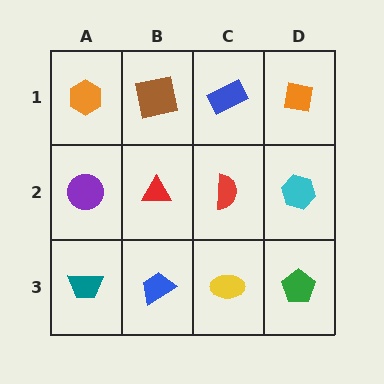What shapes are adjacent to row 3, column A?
A purple circle (row 2, column A), a blue trapezoid (row 3, column B).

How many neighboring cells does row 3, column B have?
3.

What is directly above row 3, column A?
A purple circle.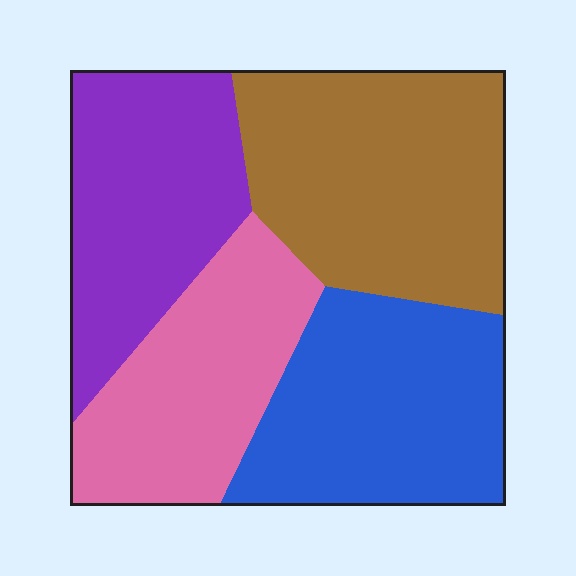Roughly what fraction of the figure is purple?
Purple covers 23% of the figure.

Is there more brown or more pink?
Brown.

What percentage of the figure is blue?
Blue covers 26% of the figure.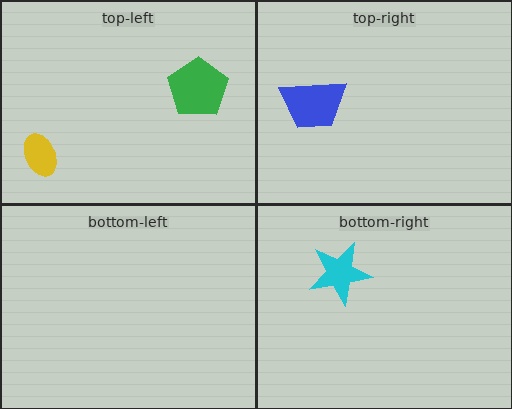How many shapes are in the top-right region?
1.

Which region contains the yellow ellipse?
The top-left region.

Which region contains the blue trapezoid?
The top-right region.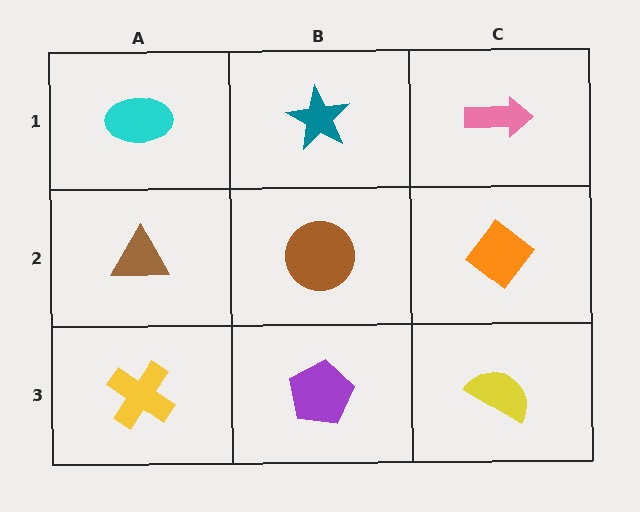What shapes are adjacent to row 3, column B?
A brown circle (row 2, column B), a yellow cross (row 3, column A), a yellow semicircle (row 3, column C).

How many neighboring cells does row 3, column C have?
2.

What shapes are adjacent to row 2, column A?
A cyan ellipse (row 1, column A), a yellow cross (row 3, column A), a brown circle (row 2, column B).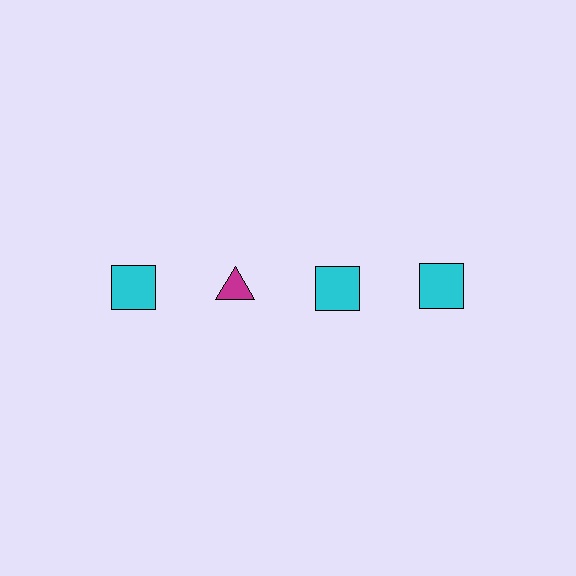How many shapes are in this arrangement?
There are 4 shapes arranged in a grid pattern.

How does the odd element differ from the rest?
It differs in both color (magenta instead of cyan) and shape (triangle instead of square).